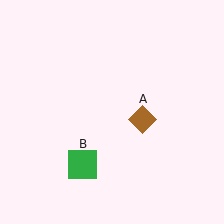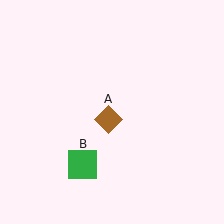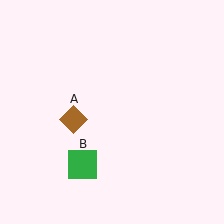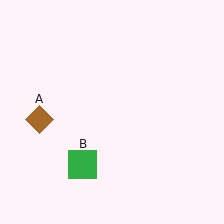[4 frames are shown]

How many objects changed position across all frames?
1 object changed position: brown diamond (object A).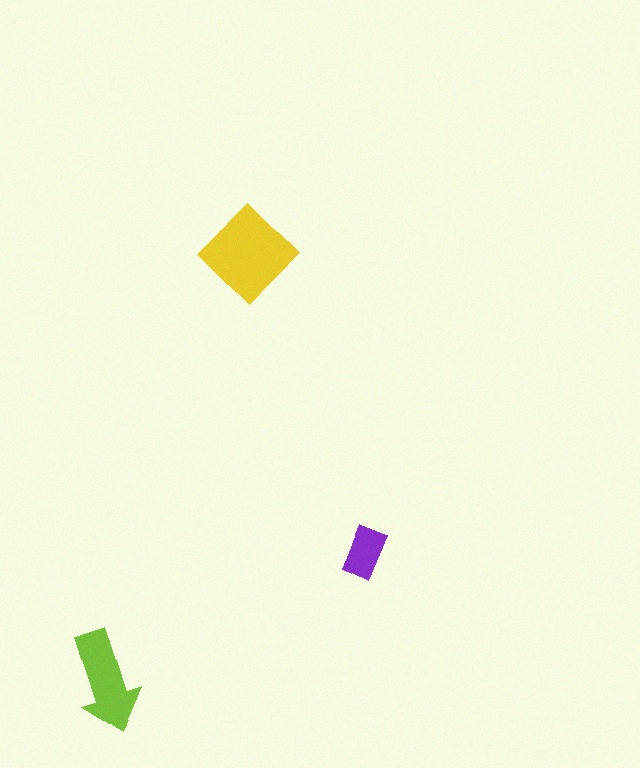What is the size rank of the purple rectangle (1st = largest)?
3rd.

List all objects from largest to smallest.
The yellow diamond, the lime arrow, the purple rectangle.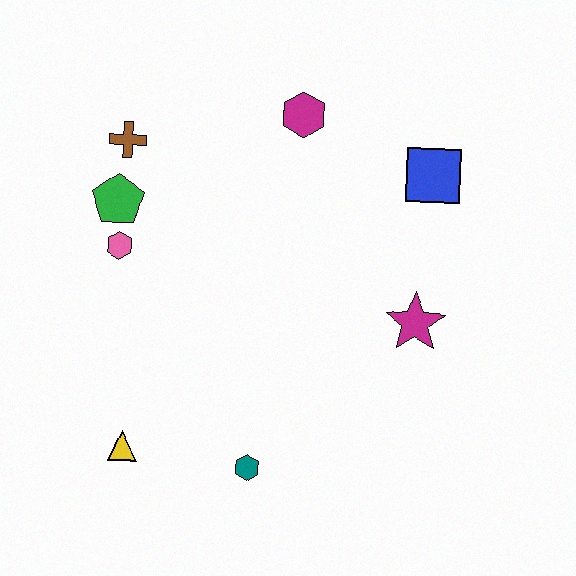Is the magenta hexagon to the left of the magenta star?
Yes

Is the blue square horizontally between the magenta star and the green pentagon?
No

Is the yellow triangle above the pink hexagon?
No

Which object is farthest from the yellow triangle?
The blue square is farthest from the yellow triangle.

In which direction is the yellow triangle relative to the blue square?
The yellow triangle is to the left of the blue square.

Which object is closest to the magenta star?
The blue square is closest to the magenta star.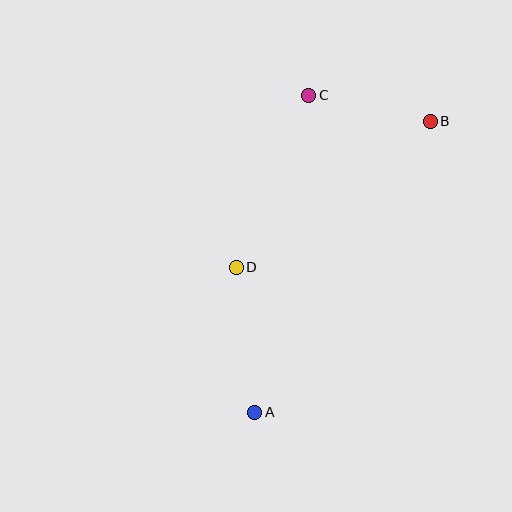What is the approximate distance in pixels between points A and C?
The distance between A and C is approximately 322 pixels.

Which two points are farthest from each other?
Points A and B are farthest from each other.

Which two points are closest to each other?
Points B and C are closest to each other.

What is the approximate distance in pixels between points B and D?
The distance between B and D is approximately 243 pixels.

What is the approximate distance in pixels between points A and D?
The distance between A and D is approximately 146 pixels.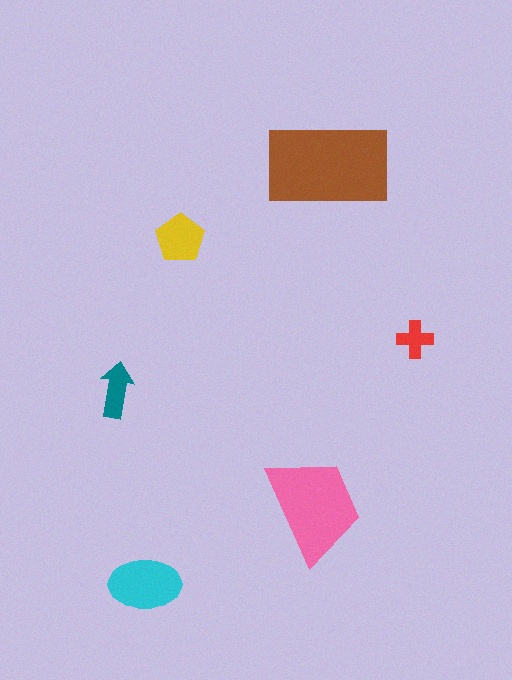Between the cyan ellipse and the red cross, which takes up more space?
The cyan ellipse.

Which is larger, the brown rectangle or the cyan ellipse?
The brown rectangle.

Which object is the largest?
The brown rectangle.